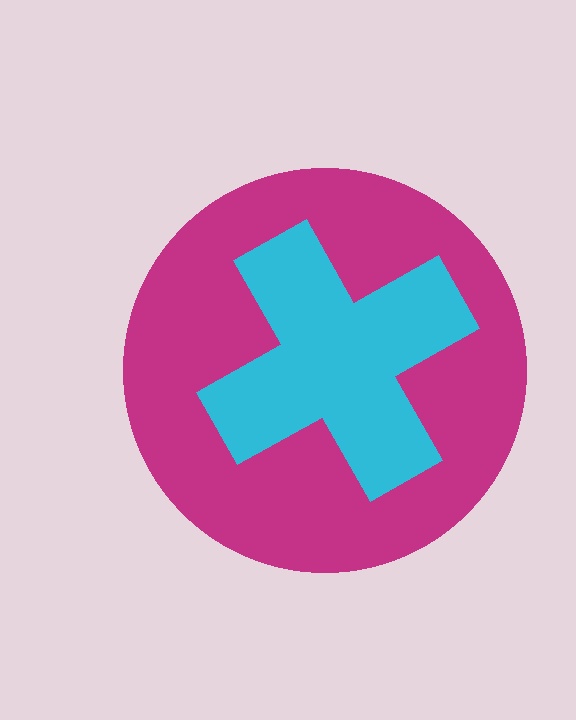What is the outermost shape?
The magenta circle.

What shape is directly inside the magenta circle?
The cyan cross.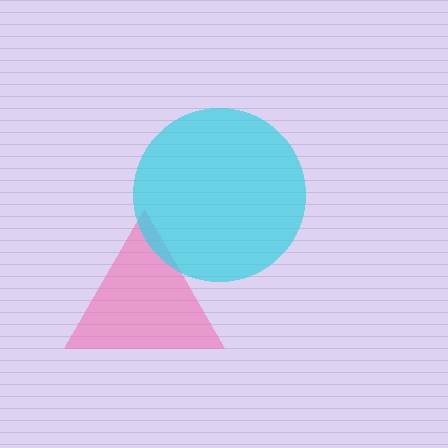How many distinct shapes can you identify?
There are 2 distinct shapes: a pink triangle, a cyan circle.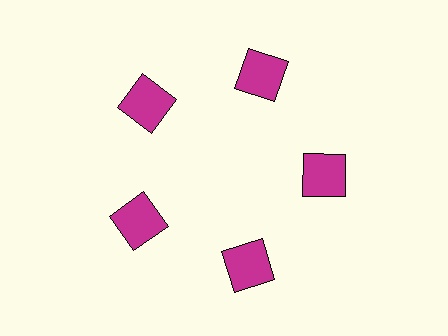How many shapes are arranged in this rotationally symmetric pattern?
There are 5 shapes, arranged in 5 groups of 1.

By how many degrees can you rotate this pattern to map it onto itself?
The pattern maps onto itself every 72 degrees of rotation.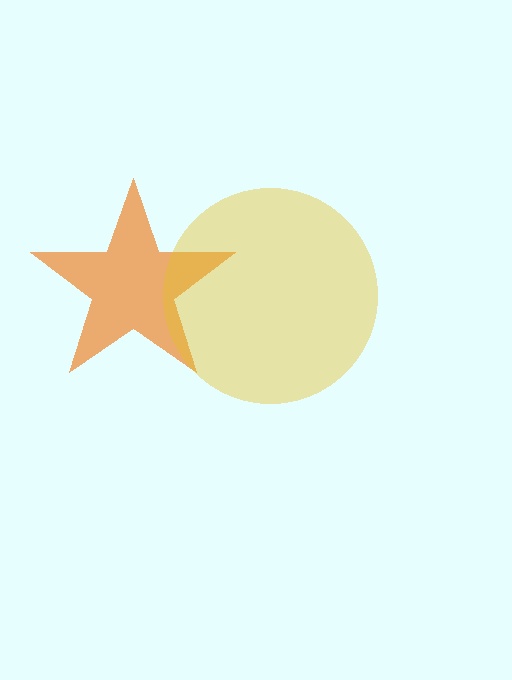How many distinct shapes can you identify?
There are 2 distinct shapes: an orange star, a yellow circle.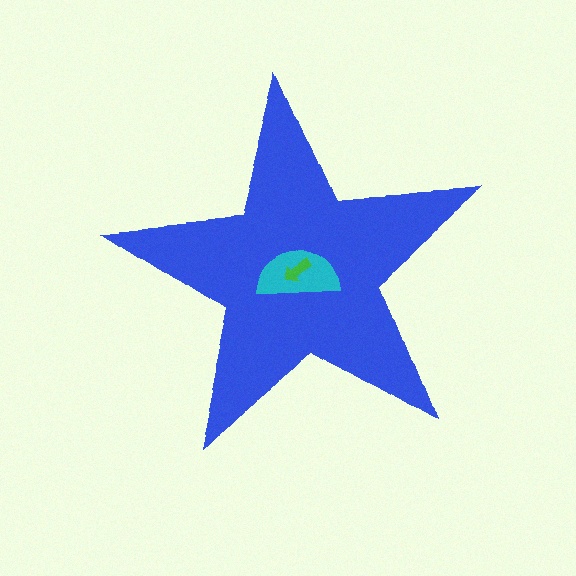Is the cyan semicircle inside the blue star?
Yes.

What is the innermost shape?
The green arrow.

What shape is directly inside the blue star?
The cyan semicircle.